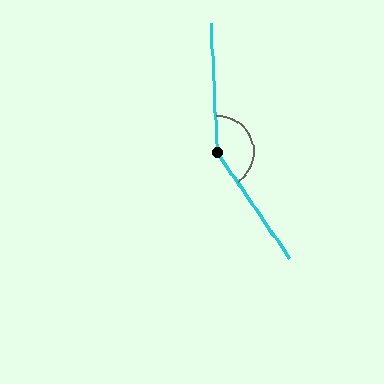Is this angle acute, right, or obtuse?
It is obtuse.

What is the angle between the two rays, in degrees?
Approximately 149 degrees.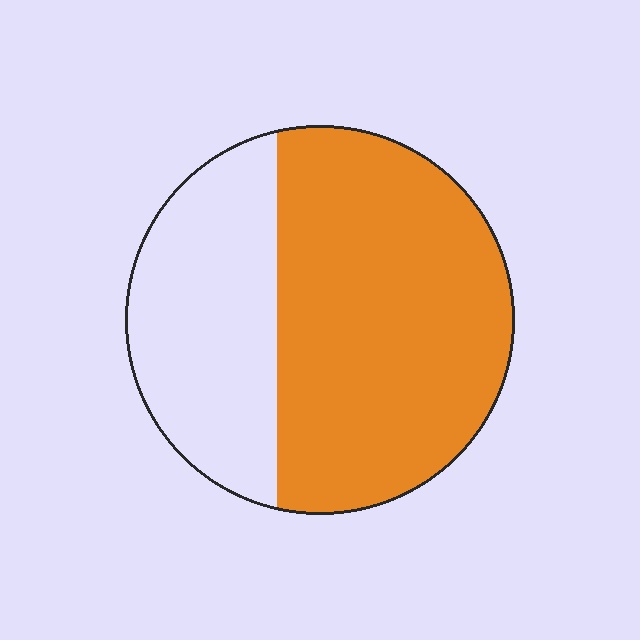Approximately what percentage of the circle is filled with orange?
Approximately 65%.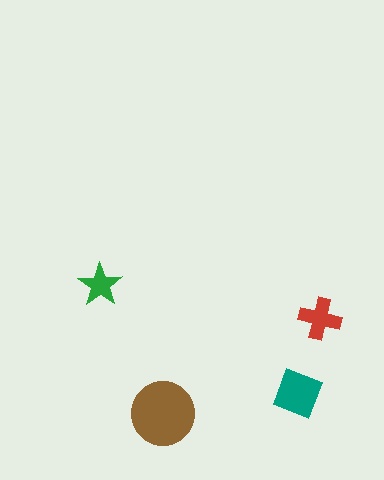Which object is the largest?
The brown circle.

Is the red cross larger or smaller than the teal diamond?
Smaller.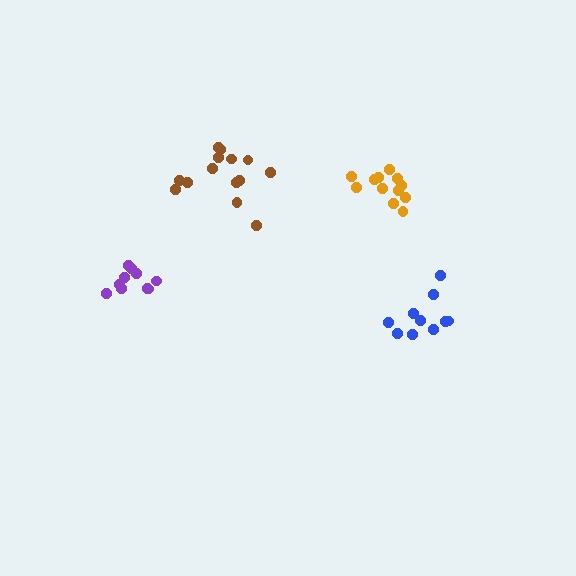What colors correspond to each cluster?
The clusters are colored: purple, blue, brown, orange.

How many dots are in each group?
Group 1: 10 dots, Group 2: 10 dots, Group 3: 14 dots, Group 4: 12 dots (46 total).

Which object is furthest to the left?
The purple cluster is leftmost.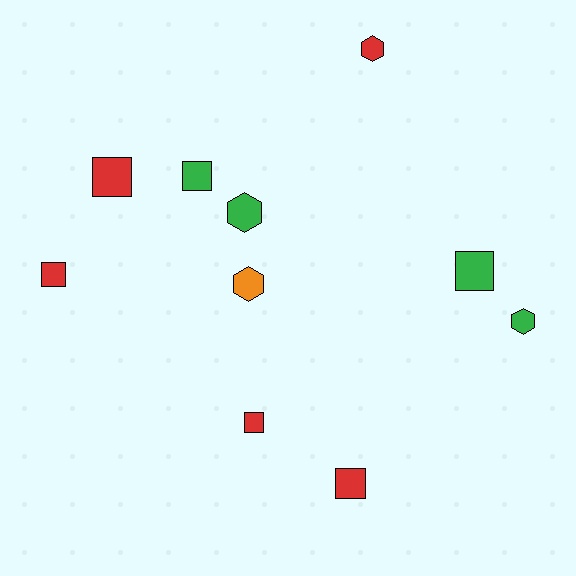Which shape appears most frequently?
Square, with 6 objects.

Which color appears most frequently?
Red, with 5 objects.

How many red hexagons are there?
There is 1 red hexagon.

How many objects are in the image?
There are 10 objects.